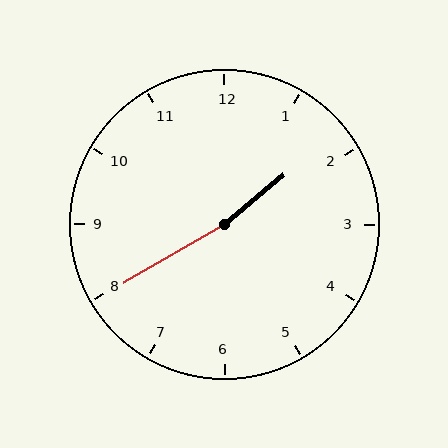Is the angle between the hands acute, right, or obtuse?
It is obtuse.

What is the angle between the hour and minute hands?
Approximately 170 degrees.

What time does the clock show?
1:40.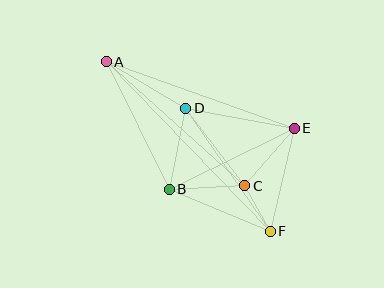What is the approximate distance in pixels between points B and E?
The distance between B and E is approximately 139 pixels.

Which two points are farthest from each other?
Points A and F are farthest from each other.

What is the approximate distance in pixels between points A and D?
The distance between A and D is approximately 92 pixels.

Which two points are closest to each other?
Points C and F are closest to each other.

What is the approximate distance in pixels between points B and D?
The distance between B and D is approximately 83 pixels.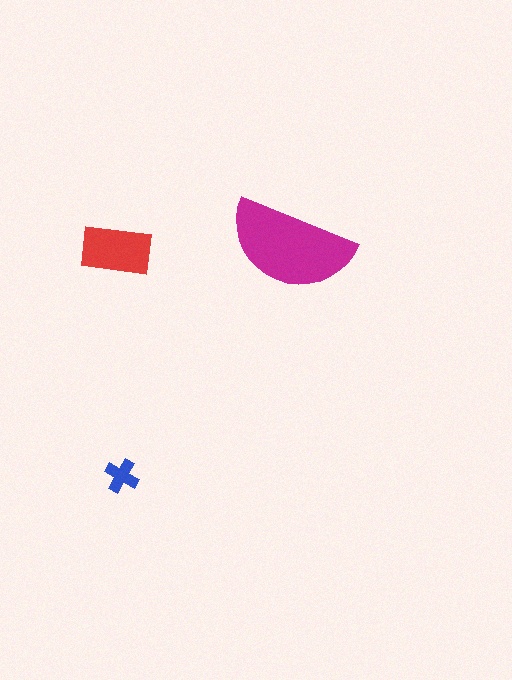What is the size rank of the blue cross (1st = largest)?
3rd.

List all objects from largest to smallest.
The magenta semicircle, the red rectangle, the blue cross.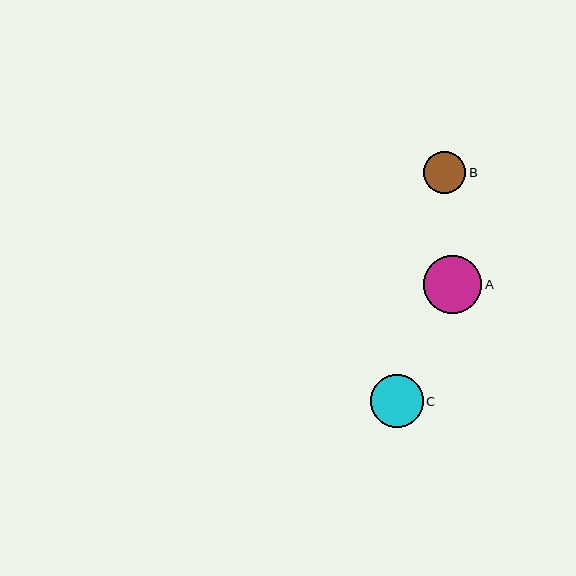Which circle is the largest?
Circle A is the largest with a size of approximately 59 pixels.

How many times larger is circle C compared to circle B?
Circle C is approximately 1.2 times the size of circle B.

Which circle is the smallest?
Circle B is the smallest with a size of approximately 42 pixels.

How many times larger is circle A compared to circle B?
Circle A is approximately 1.4 times the size of circle B.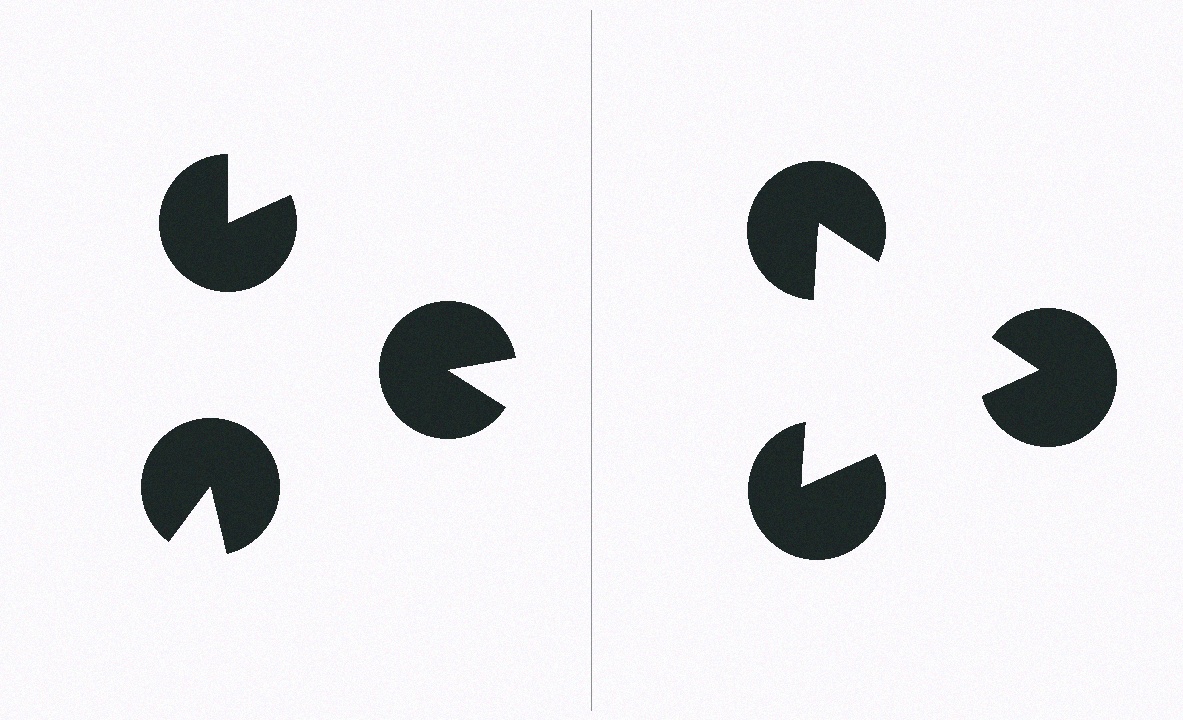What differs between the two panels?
The pac-man discs are positioned identically on both sides; only the wedge orientations differ. On the right they align to a triangle; on the left they are misaligned.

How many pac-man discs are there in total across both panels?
6 — 3 on each side.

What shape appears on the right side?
An illusory triangle.